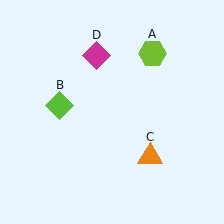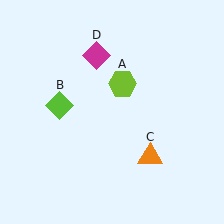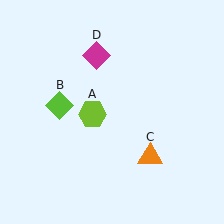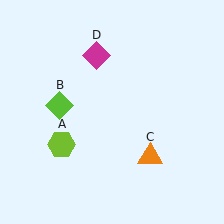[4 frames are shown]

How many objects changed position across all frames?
1 object changed position: lime hexagon (object A).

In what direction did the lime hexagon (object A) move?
The lime hexagon (object A) moved down and to the left.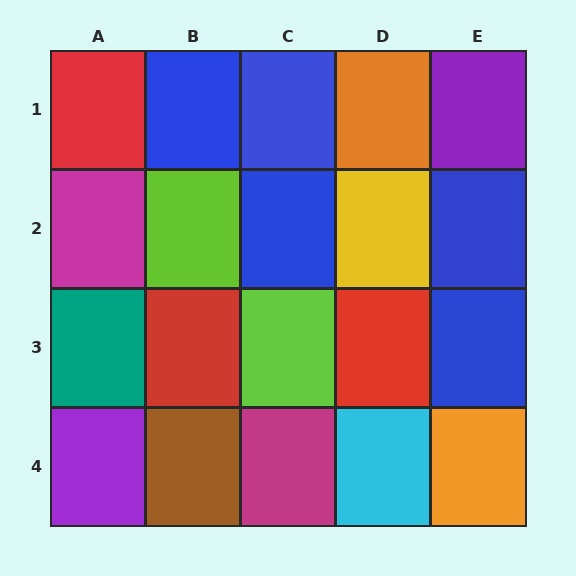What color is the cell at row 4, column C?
Magenta.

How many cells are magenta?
2 cells are magenta.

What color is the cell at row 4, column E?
Orange.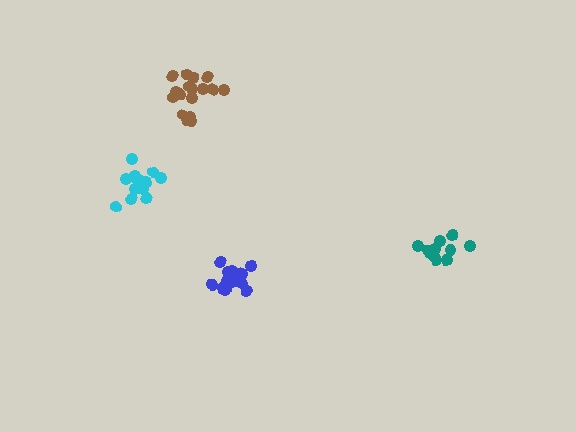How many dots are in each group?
Group 1: 12 dots, Group 2: 17 dots, Group 3: 18 dots, Group 4: 14 dots (61 total).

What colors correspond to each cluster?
The clusters are colored: teal, brown, blue, cyan.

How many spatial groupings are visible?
There are 4 spatial groupings.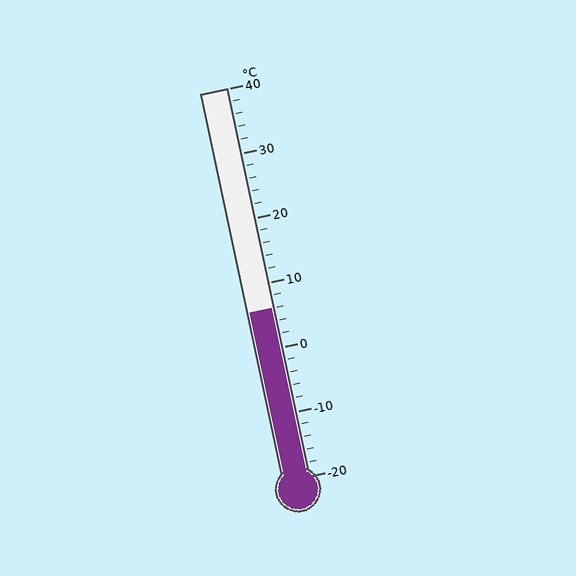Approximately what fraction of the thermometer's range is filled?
The thermometer is filled to approximately 45% of its range.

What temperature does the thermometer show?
The thermometer shows approximately 6°C.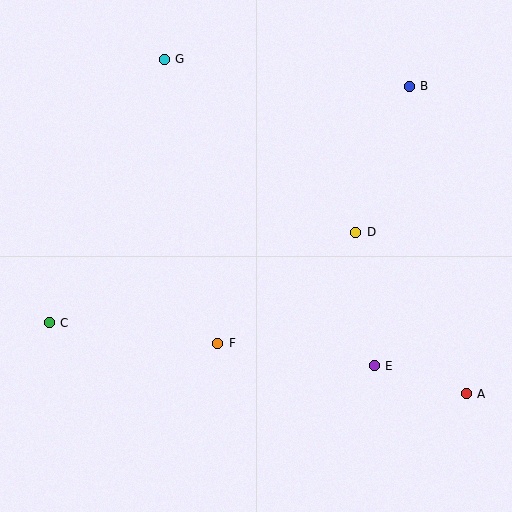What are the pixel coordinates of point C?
Point C is at (49, 323).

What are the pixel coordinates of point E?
Point E is at (374, 366).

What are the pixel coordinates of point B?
Point B is at (409, 86).